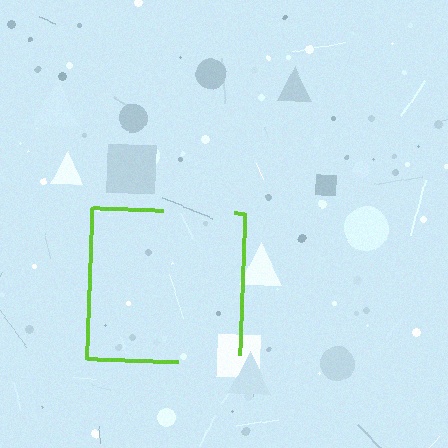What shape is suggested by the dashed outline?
The dashed outline suggests a square.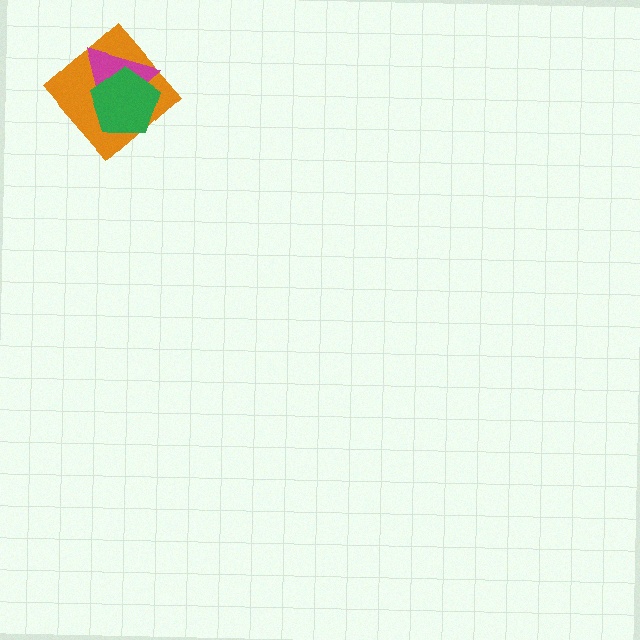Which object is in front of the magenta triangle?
The green pentagon is in front of the magenta triangle.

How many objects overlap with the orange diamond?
2 objects overlap with the orange diamond.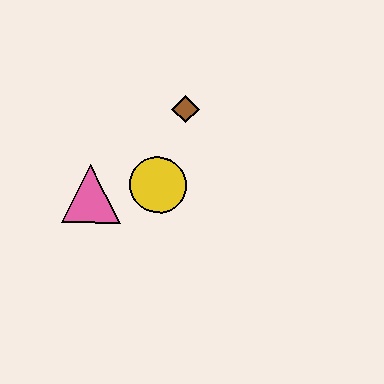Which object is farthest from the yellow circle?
The brown diamond is farthest from the yellow circle.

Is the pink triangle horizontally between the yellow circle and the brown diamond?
No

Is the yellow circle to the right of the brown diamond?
No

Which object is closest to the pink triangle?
The yellow circle is closest to the pink triangle.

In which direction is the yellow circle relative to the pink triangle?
The yellow circle is to the right of the pink triangle.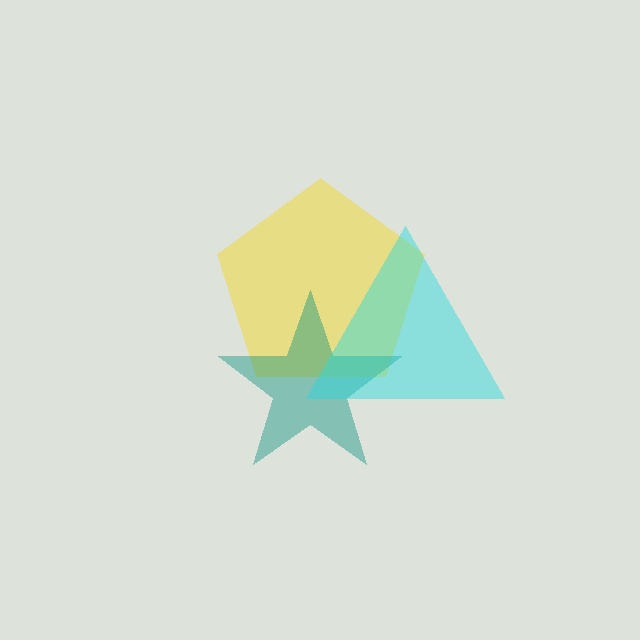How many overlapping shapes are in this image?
There are 3 overlapping shapes in the image.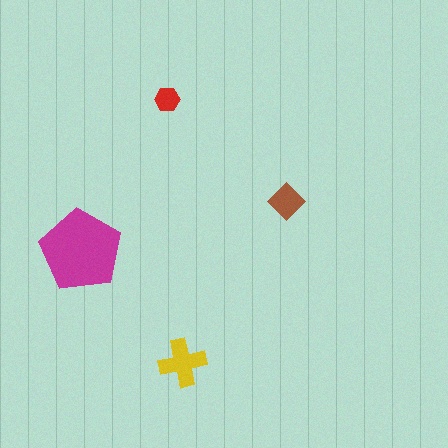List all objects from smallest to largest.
The red hexagon, the brown diamond, the yellow cross, the magenta pentagon.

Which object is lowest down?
The yellow cross is bottommost.